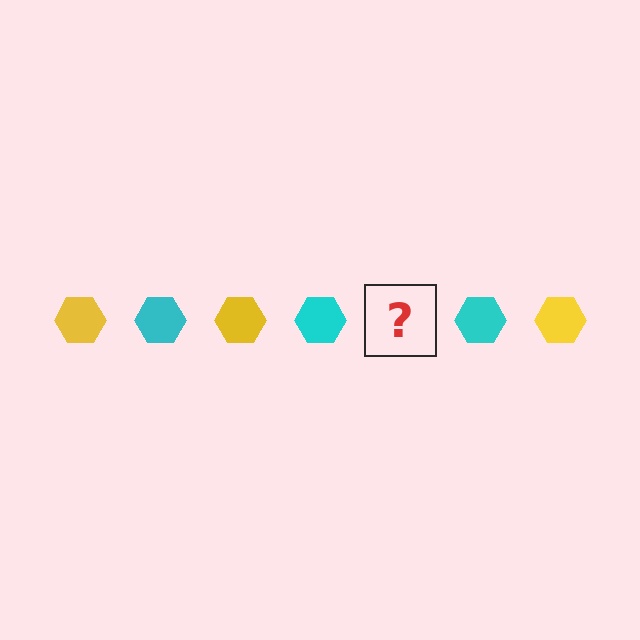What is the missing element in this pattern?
The missing element is a yellow hexagon.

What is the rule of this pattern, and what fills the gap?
The rule is that the pattern cycles through yellow, cyan hexagons. The gap should be filled with a yellow hexagon.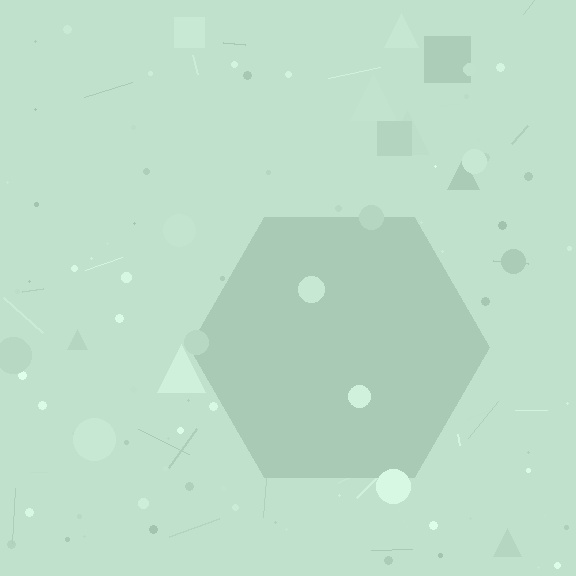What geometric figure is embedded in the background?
A hexagon is embedded in the background.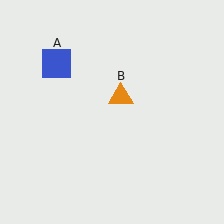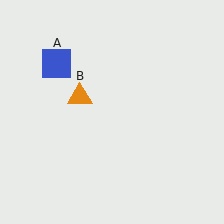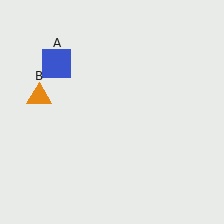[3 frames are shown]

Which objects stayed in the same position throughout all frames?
Blue square (object A) remained stationary.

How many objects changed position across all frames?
1 object changed position: orange triangle (object B).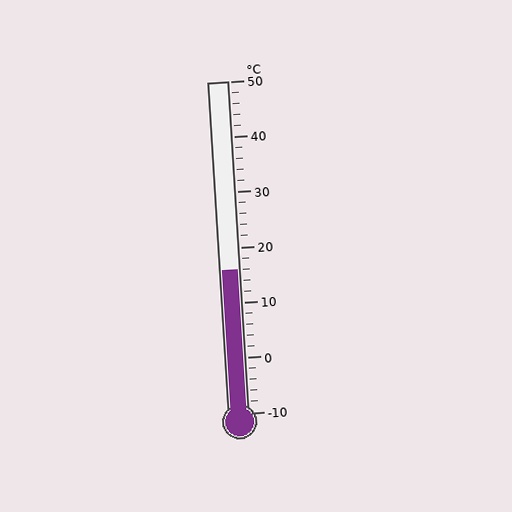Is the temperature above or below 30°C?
The temperature is below 30°C.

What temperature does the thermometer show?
The thermometer shows approximately 16°C.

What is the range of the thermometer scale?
The thermometer scale ranges from -10°C to 50°C.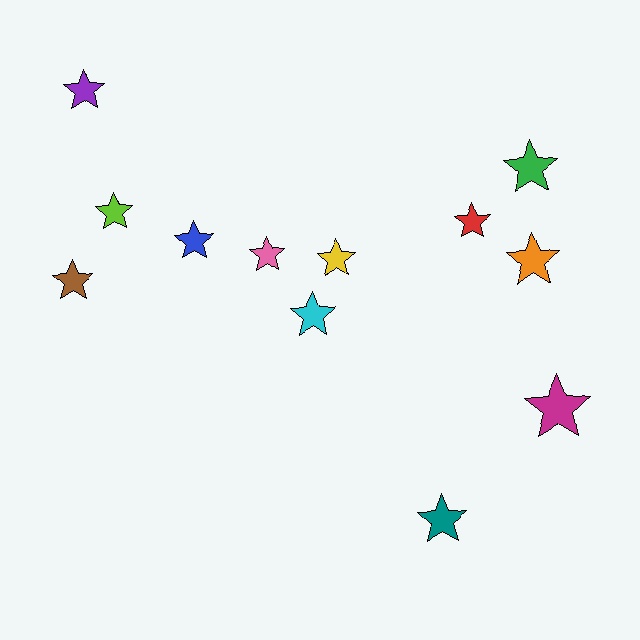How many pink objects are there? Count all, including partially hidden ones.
There is 1 pink object.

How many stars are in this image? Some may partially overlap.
There are 12 stars.